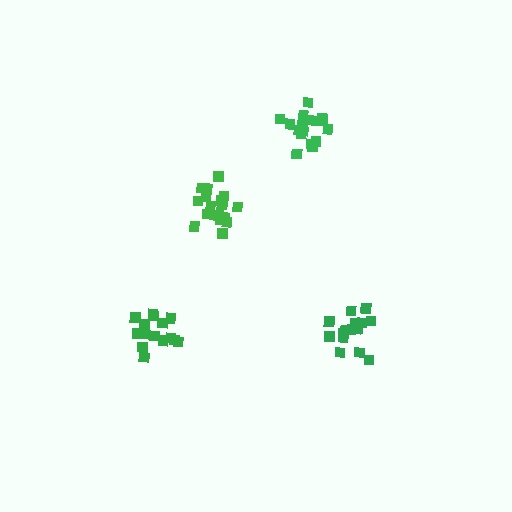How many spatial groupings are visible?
There are 4 spatial groupings.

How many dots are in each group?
Group 1: 17 dots, Group 2: 17 dots, Group 3: 18 dots, Group 4: 15 dots (67 total).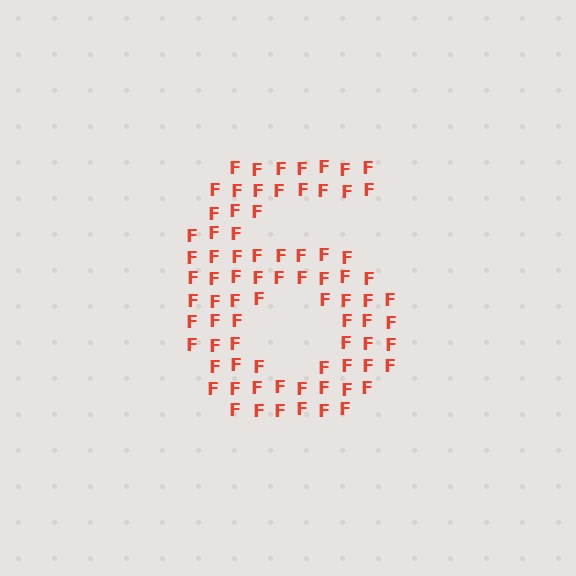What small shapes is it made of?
It is made of small letter F's.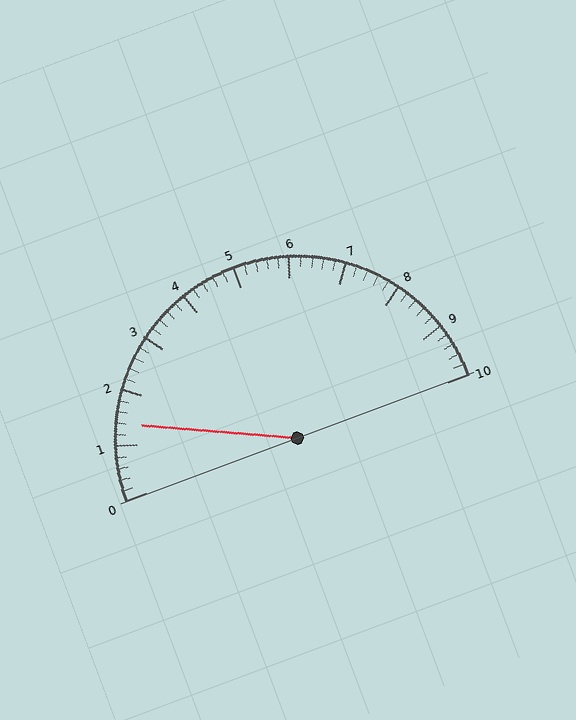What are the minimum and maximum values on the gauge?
The gauge ranges from 0 to 10.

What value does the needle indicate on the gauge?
The needle indicates approximately 1.4.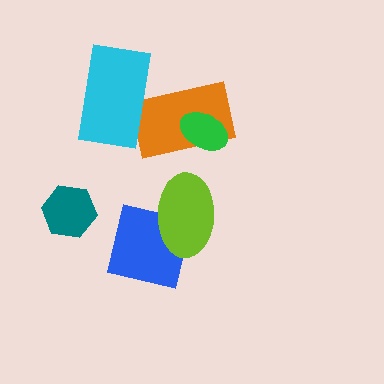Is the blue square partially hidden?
Yes, it is partially covered by another shape.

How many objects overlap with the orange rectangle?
2 objects overlap with the orange rectangle.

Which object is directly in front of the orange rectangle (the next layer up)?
The green ellipse is directly in front of the orange rectangle.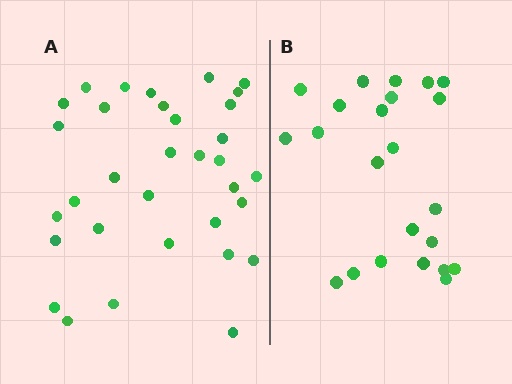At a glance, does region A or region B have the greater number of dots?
Region A (the left region) has more dots.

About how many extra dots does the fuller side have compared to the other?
Region A has roughly 10 or so more dots than region B.